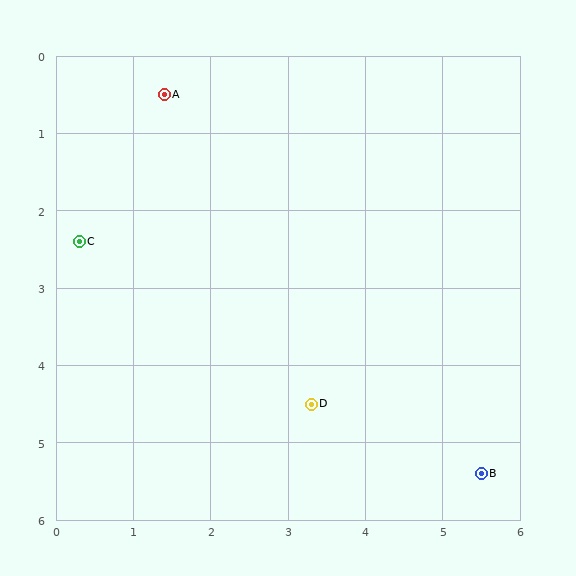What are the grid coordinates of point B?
Point B is at approximately (5.5, 5.4).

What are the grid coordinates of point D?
Point D is at approximately (3.3, 4.5).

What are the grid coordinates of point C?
Point C is at approximately (0.3, 2.4).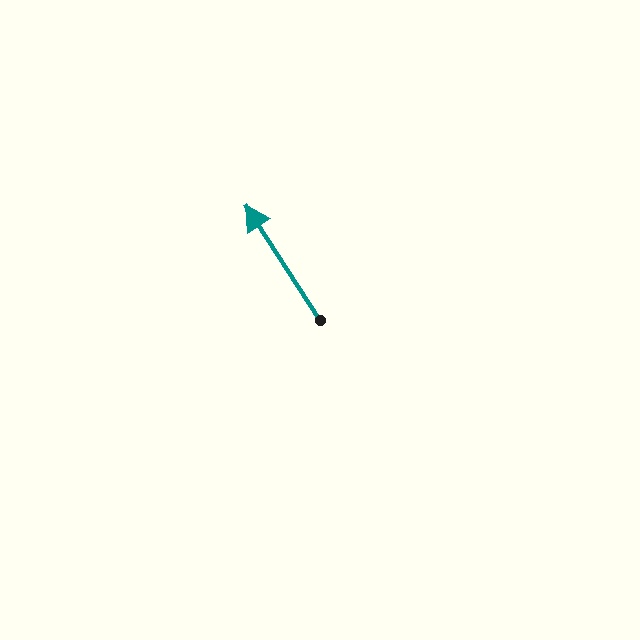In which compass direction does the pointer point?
Northwest.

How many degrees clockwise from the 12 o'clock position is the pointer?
Approximately 327 degrees.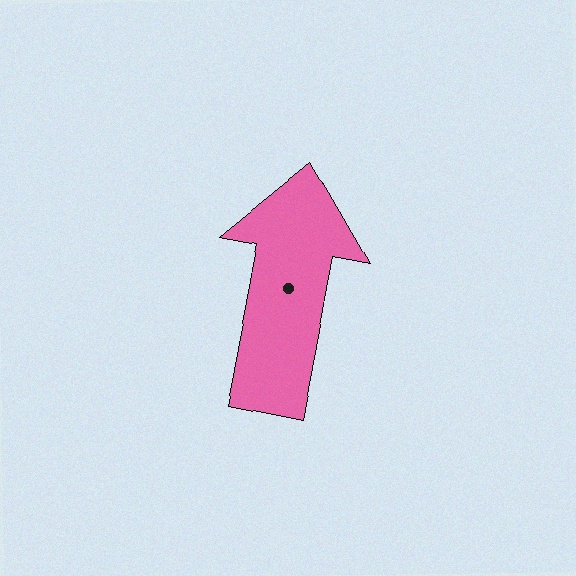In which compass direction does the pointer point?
North.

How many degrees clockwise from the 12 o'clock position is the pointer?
Approximately 11 degrees.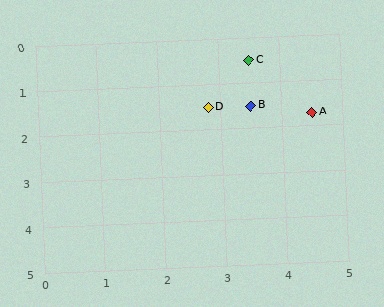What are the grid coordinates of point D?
Point D is at approximately (2.8, 1.5).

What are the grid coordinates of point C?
Point C is at approximately (3.5, 0.5).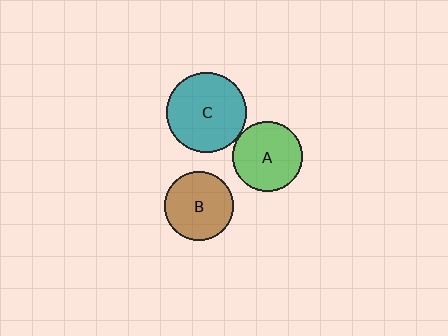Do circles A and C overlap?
Yes.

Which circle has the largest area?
Circle C (teal).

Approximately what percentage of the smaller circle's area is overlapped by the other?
Approximately 5%.